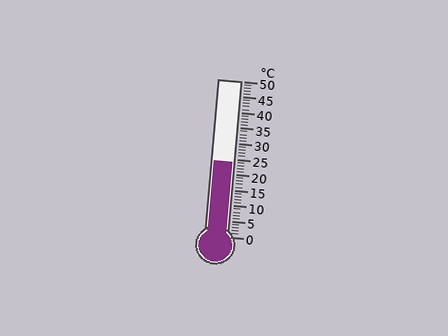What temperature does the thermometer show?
The thermometer shows approximately 24°C.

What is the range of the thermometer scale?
The thermometer scale ranges from 0°C to 50°C.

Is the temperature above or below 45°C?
The temperature is below 45°C.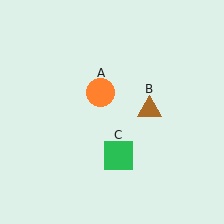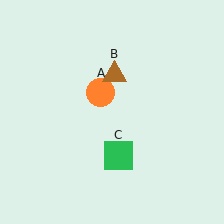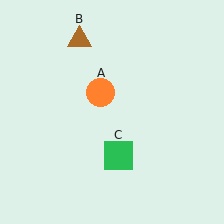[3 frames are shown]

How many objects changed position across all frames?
1 object changed position: brown triangle (object B).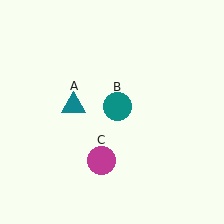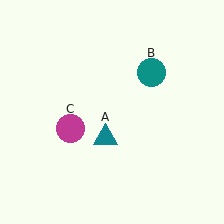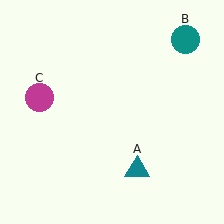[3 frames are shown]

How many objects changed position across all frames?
3 objects changed position: teal triangle (object A), teal circle (object B), magenta circle (object C).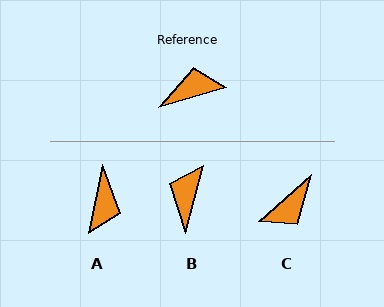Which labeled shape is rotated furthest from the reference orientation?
C, about 154 degrees away.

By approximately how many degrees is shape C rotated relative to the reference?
Approximately 154 degrees clockwise.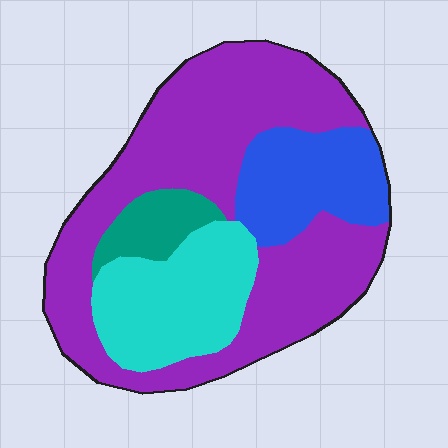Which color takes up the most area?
Purple, at roughly 55%.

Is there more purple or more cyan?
Purple.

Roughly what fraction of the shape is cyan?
Cyan covers roughly 20% of the shape.